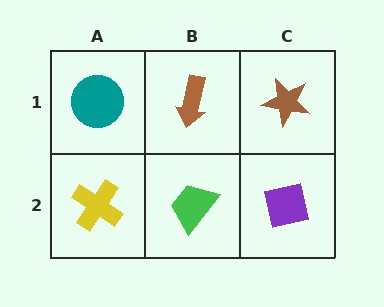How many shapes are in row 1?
3 shapes.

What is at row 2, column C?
A purple square.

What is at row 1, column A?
A teal circle.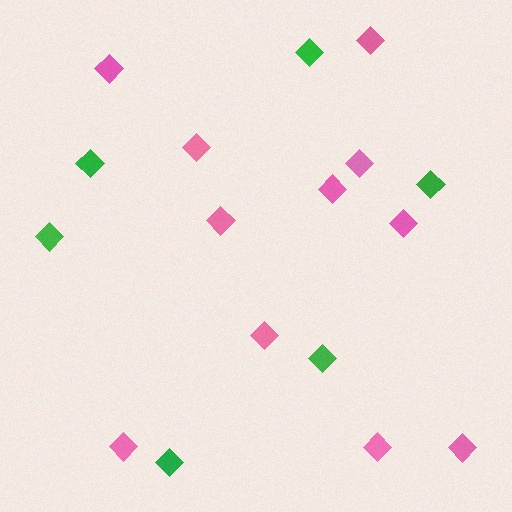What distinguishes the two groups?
There are 2 groups: one group of pink diamonds (11) and one group of green diamonds (6).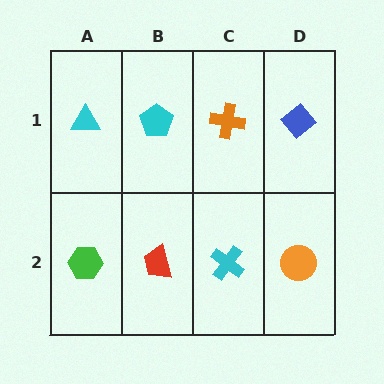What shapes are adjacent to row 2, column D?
A blue diamond (row 1, column D), a cyan cross (row 2, column C).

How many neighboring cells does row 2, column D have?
2.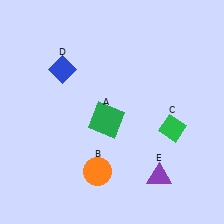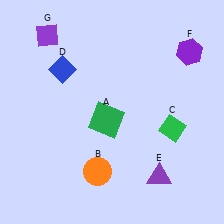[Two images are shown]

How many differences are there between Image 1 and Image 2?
There are 2 differences between the two images.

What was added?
A purple hexagon (F), a purple diamond (G) were added in Image 2.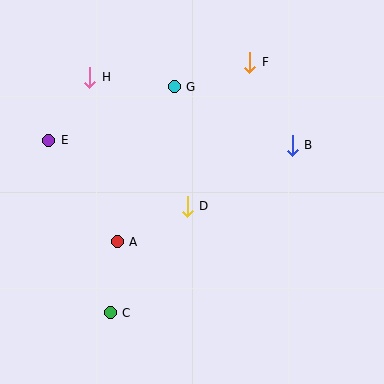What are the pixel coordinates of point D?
Point D is at (187, 206).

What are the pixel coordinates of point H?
Point H is at (89, 77).